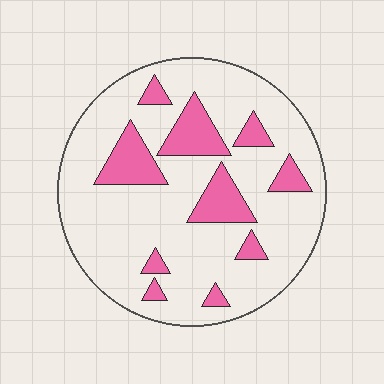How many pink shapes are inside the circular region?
10.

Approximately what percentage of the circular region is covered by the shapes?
Approximately 20%.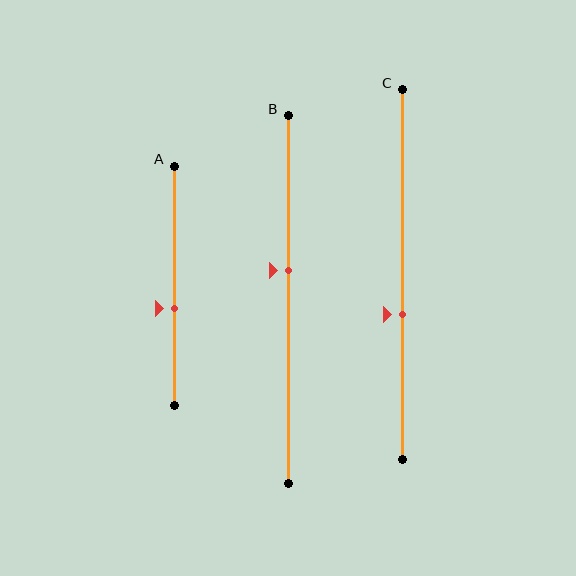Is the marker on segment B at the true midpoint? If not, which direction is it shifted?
No, the marker on segment B is shifted upward by about 8% of the segment length.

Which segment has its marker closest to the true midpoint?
Segment B has its marker closest to the true midpoint.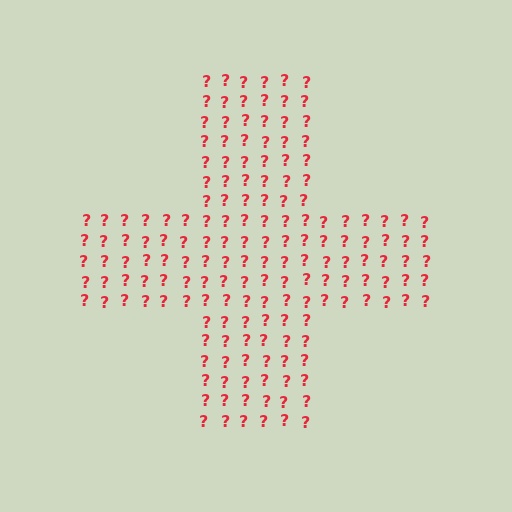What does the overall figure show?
The overall figure shows a cross.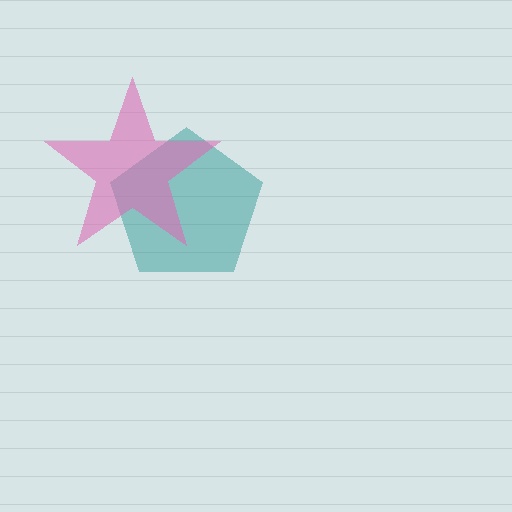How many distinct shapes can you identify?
There are 2 distinct shapes: a teal pentagon, a pink star.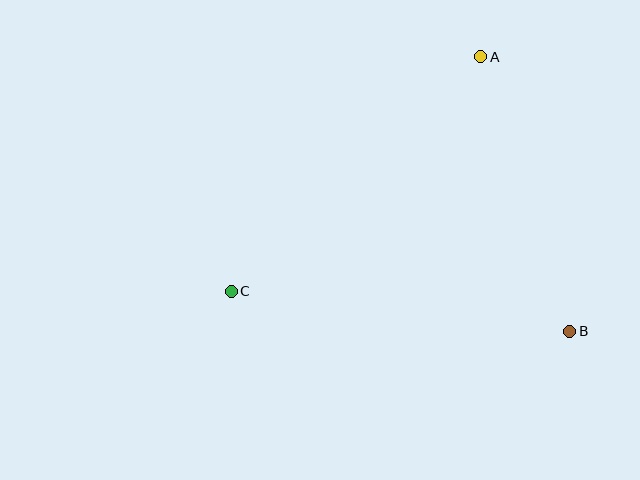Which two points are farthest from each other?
Points A and C are farthest from each other.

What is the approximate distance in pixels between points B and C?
The distance between B and C is approximately 341 pixels.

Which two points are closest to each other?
Points A and B are closest to each other.